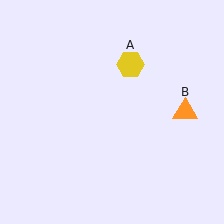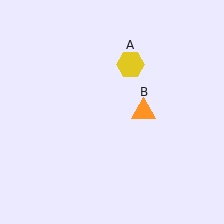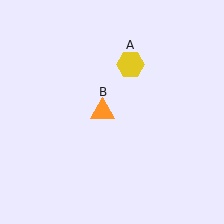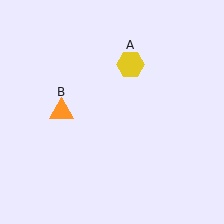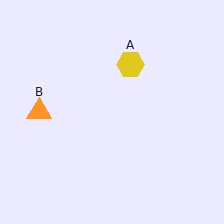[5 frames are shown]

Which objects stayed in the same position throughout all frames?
Yellow hexagon (object A) remained stationary.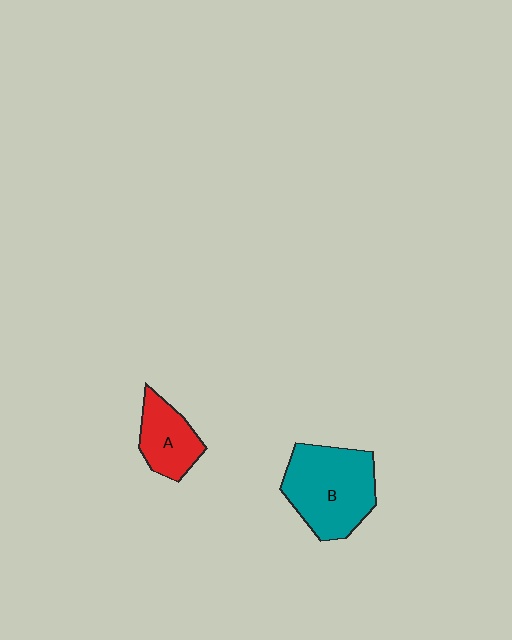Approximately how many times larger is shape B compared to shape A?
Approximately 1.8 times.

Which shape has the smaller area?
Shape A (red).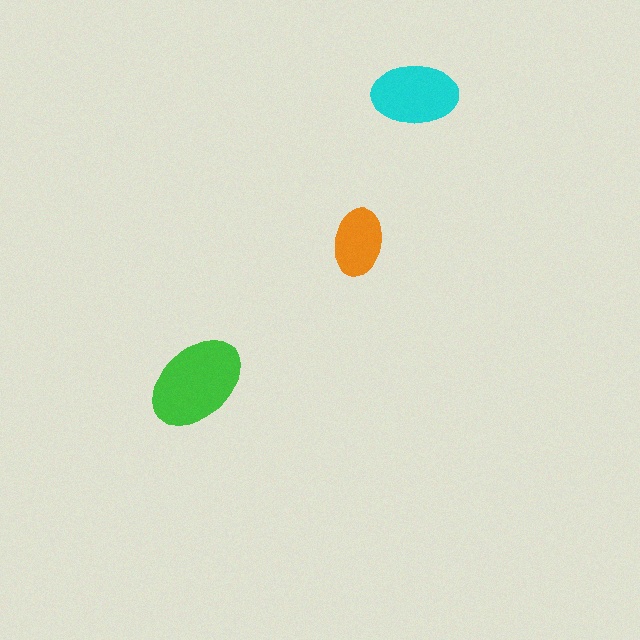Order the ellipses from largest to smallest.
the green one, the cyan one, the orange one.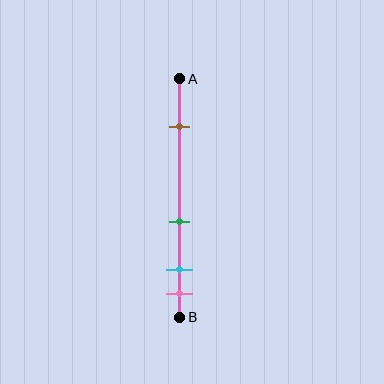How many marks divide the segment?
There are 4 marks dividing the segment.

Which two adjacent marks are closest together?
The cyan and pink marks are the closest adjacent pair.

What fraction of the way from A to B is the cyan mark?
The cyan mark is approximately 80% (0.8) of the way from A to B.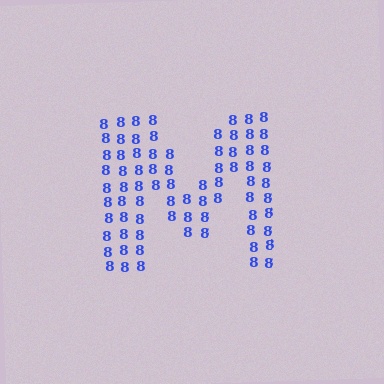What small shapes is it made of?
It is made of small digit 8's.